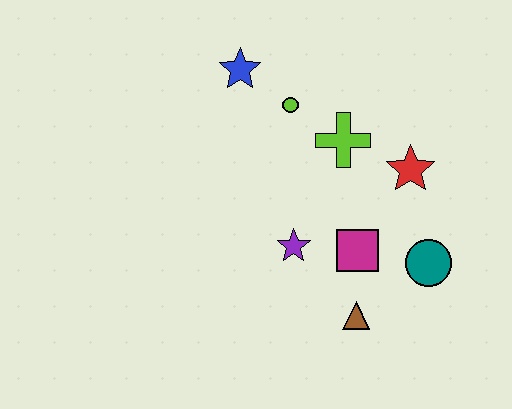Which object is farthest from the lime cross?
The brown triangle is farthest from the lime cross.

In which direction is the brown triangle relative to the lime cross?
The brown triangle is below the lime cross.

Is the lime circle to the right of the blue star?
Yes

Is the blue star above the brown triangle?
Yes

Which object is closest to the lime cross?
The lime circle is closest to the lime cross.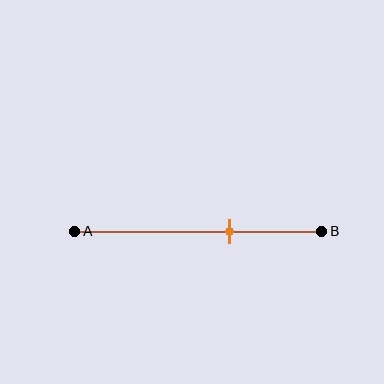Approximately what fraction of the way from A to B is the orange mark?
The orange mark is approximately 65% of the way from A to B.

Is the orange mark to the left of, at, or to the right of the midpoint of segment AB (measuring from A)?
The orange mark is to the right of the midpoint of segment AB.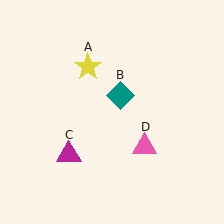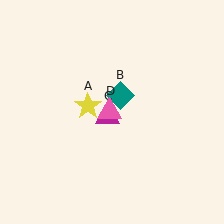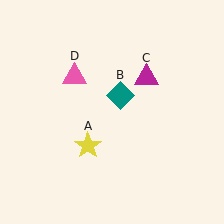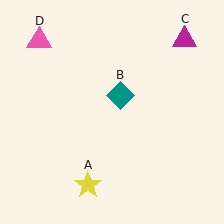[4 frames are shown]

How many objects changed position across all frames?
3 objects changed position: yellow star (object A), magenta triangle (object C), pink triangle (object D).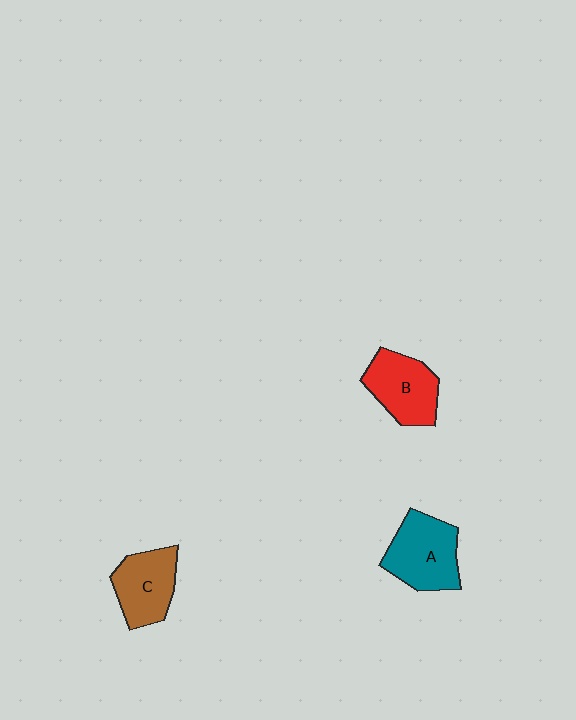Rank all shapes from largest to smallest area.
From largest to smallest: A (teal), B (red), C (brown).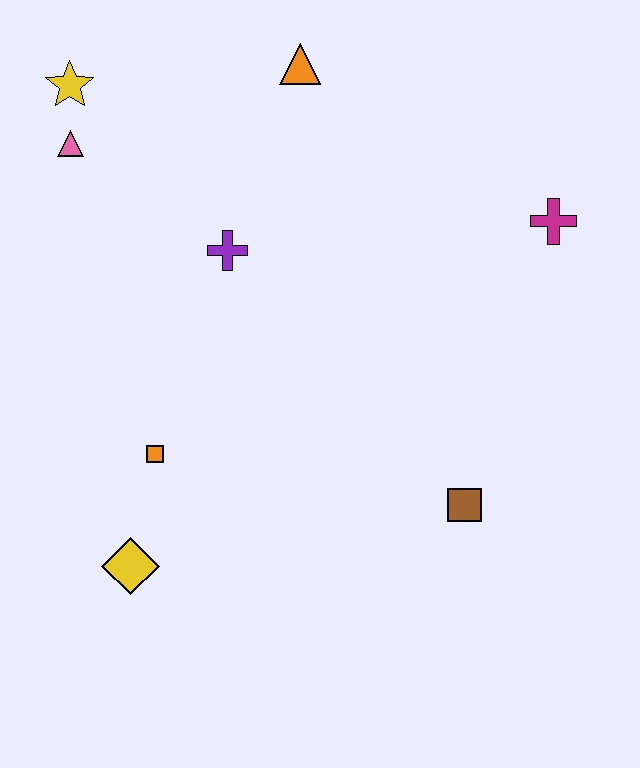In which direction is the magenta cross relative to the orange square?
The magenta cross is to the right of the orange square.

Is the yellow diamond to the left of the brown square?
Yes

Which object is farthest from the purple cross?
The brown square is farthest from the purple cross.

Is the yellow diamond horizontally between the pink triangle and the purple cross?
Yes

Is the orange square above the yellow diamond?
Yes